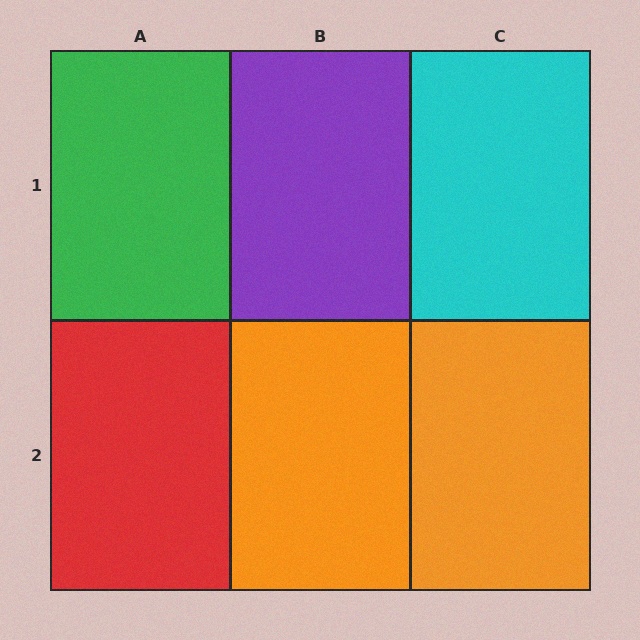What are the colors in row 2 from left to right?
Red, orange, orange.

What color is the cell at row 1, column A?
Green.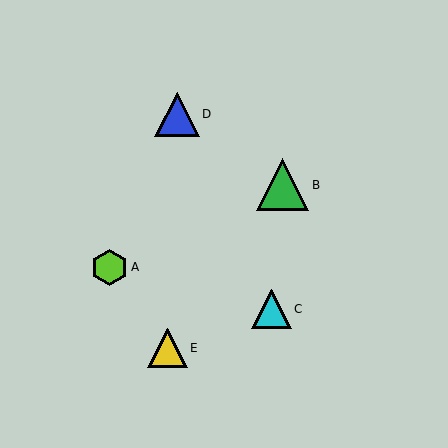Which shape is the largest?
The green triangle (labeled B) is the largest.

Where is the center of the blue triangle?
The center of the blue triangle is at (177, 114).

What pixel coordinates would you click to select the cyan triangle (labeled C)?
Click at (271, 309) to select the cyan triangle C.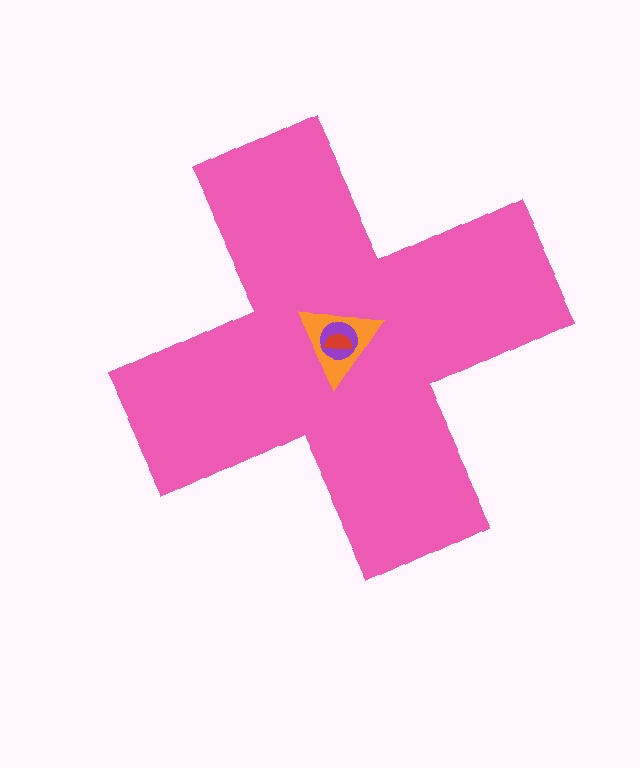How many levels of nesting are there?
4.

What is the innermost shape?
The red semicircle.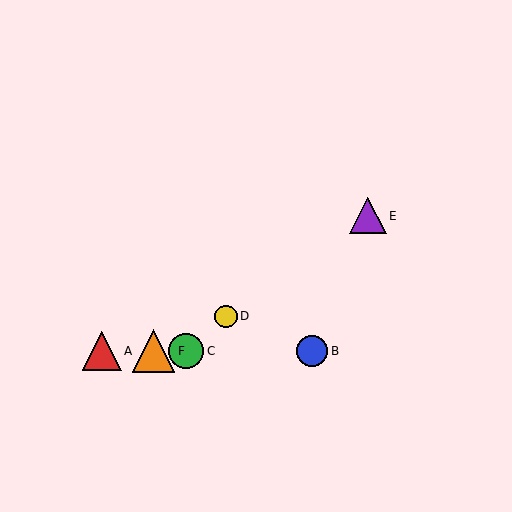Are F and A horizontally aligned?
Yes, both are at y≈351.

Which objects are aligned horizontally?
Objects A, B, C, F are aligned horizontally.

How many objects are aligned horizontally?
4 objects (A, B, C, F) are aligned horizontally.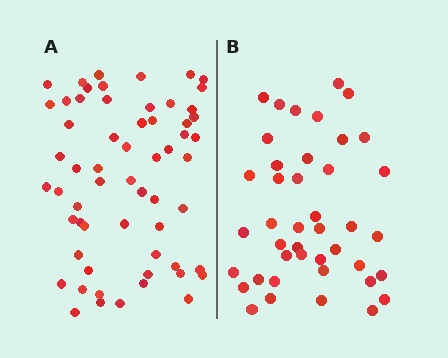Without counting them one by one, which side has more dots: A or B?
Region A (the left region) has more dots.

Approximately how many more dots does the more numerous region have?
Region A has approximately 20 more dots than region B.